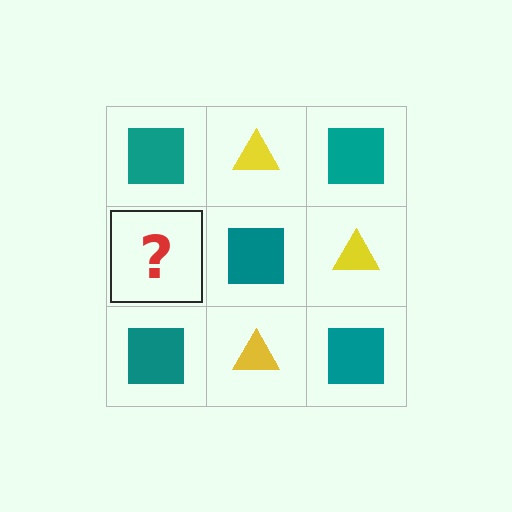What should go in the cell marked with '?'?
The missing cell should contain a yellow triangle.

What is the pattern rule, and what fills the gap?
The rule is that it alternates teal square and yellow triangle in a checkerboard pattern. The gap should be filled with a yellow triangle.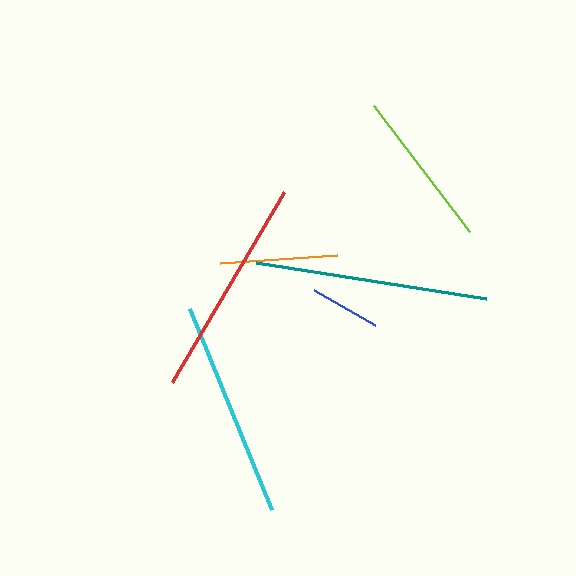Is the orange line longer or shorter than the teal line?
The teal line is longer than the orange line.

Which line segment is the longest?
The teal line is the longest at approximately 233 pixels.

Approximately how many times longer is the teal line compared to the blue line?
The teal line is approximately 3.3 times the length of the blue line.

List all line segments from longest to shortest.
From longest to shortest: teal, red, cyan, lime, orange, blue.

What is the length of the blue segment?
The blue segment is approximately 71 pixels long.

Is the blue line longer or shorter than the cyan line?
The cyan line is longer than the blue line.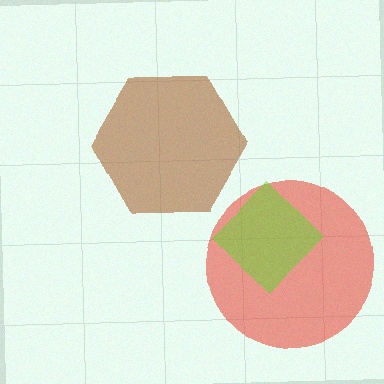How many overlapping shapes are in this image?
There are 3 overlapping shapes in the image.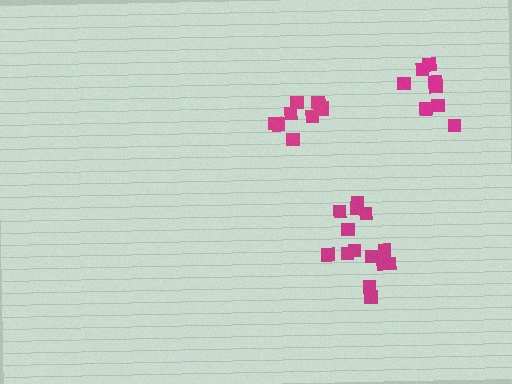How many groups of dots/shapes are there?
There are 3 groups.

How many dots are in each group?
Group 1: 14 dots, Group 2: 10 dots, Group 3: 8 dots (32 total).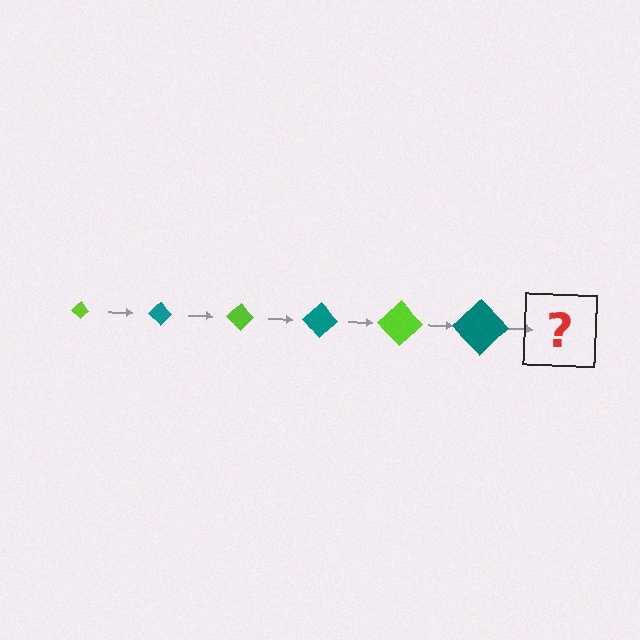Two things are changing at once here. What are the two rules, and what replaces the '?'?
The two rules are that the diamond grows larger each step and the color cycles through lime and teal. The '?' should be a lime diamond, larger than the previous one.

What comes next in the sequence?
The next element should be a lime diamond, larger than the previous one.